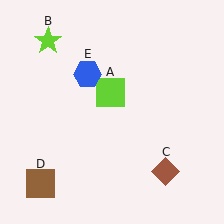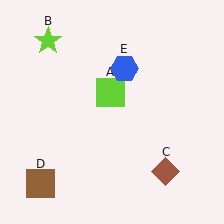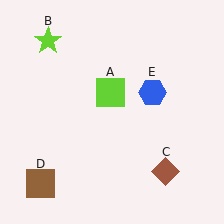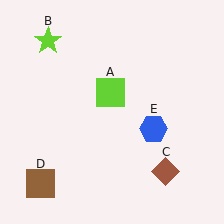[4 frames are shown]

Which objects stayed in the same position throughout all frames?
Lime square (object A) and lime star (object B) and brown diamond (object C) and brown square (object D) remained stationary.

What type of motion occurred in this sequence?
The blue hexagon (object E) rotated clockwise around the center of the scene.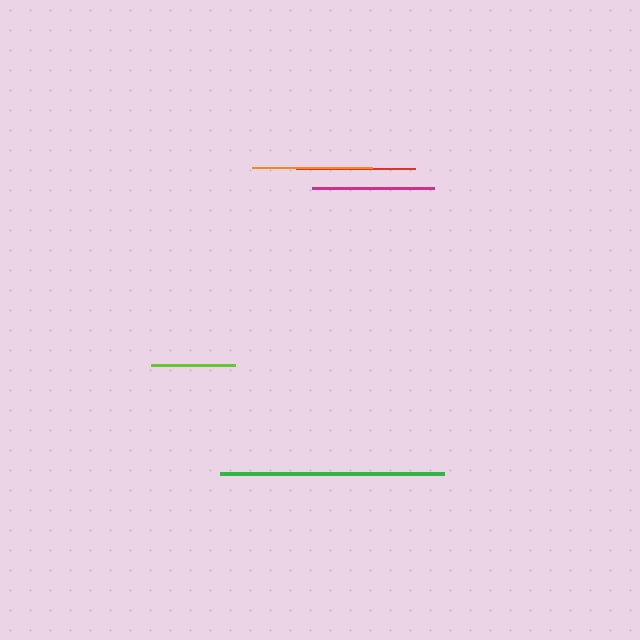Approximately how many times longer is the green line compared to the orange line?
The green line is approximately 1.9 times the length of the orange line.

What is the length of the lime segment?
The lime segment is approximately 84 pixels long.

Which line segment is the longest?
The green line is the longest at approximately 223 pixels.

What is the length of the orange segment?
The orange segment is approximately 120 pixels long.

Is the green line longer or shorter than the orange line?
The green line is longer than the orange line.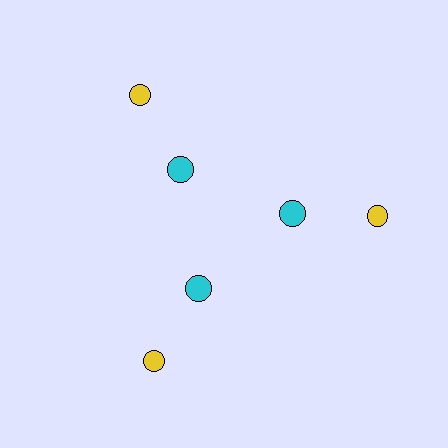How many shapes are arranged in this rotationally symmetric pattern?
There are 6 shapes, arranged in 3 groups of 2.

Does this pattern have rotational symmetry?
Yes, this pattern has 3-fold rotational symmetry. It looks the same after rotating 120 degrees around the center.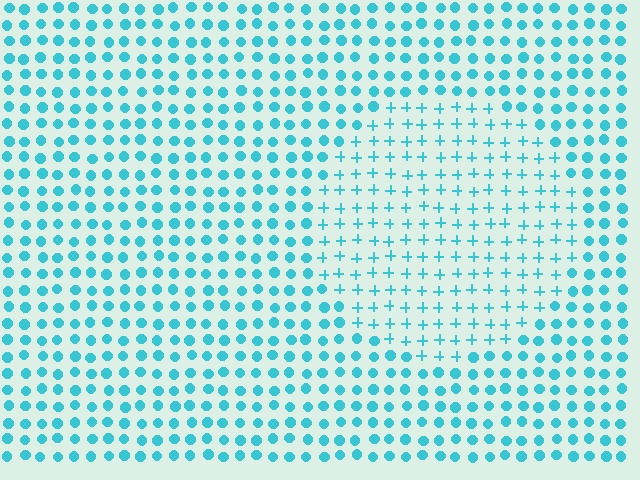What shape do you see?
I see a circle.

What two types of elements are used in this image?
The image uses plus signs inside the circle region and circles outside it.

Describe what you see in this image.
The image is filled with small cyan elements arranged in a uniform grid. A circle-shaped region contains plus signs, while the surrounding area contains circles. The boundary is defined purely by the change in element shape.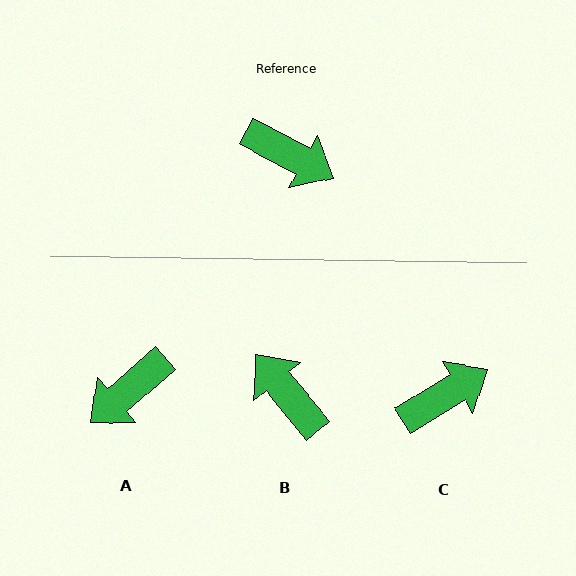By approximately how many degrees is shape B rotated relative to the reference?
Approximately 158 degrees counter-clockwise.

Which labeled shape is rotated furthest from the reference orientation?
B, about 158 degrees away.